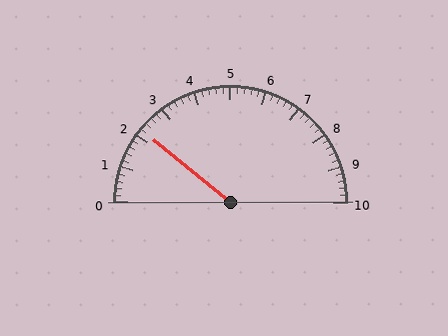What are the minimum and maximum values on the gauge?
The gauge ranges from 0 to 10.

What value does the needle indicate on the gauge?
The needle indicates approximately 2.2.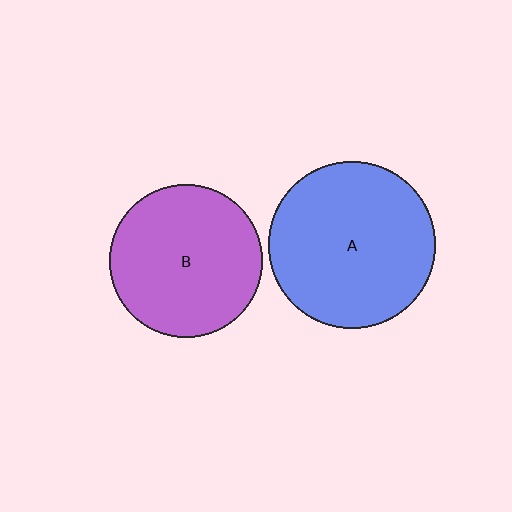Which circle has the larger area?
Circle A (blue).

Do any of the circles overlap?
No, none of the circles overlap.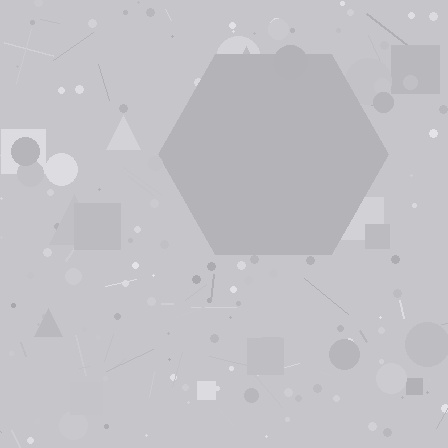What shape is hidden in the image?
A hexagon is hidden in the image.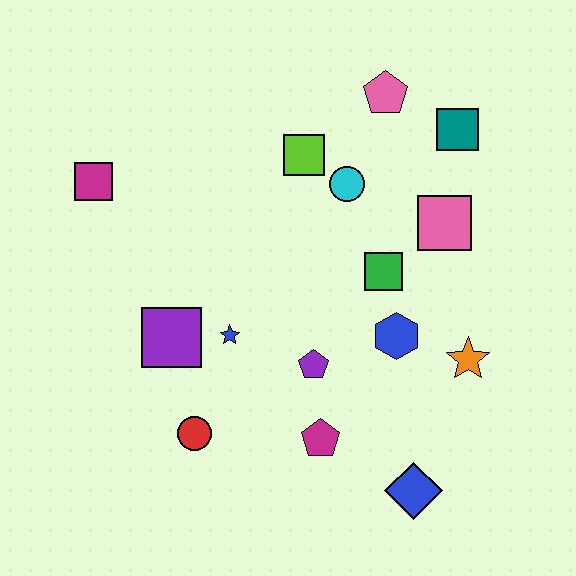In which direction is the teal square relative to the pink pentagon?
The teal square is to the right of the pink pentagon.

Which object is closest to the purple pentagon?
The magenta pentagon is closest to the purple pentagon.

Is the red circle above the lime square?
No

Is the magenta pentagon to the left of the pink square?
Yes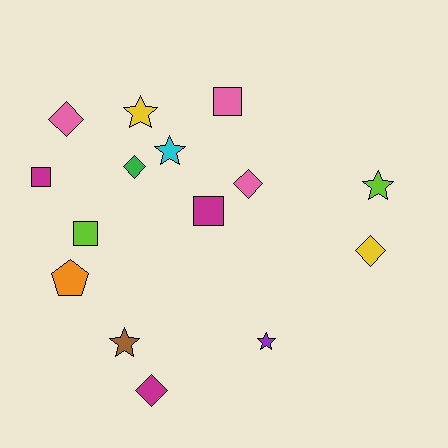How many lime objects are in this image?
There are 2 lime objects.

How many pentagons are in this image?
There is 1 pentagon.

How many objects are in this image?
There are 15 objects.